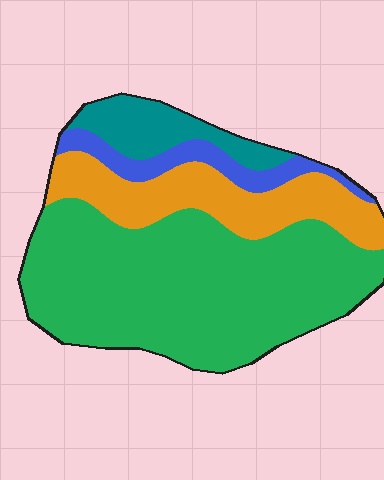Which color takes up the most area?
Green, at roughly 60%.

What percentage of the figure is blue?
Blue covers about 10% of the figure.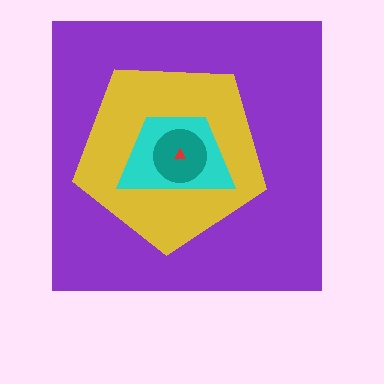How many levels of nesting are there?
5.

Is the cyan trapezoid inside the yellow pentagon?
Yes.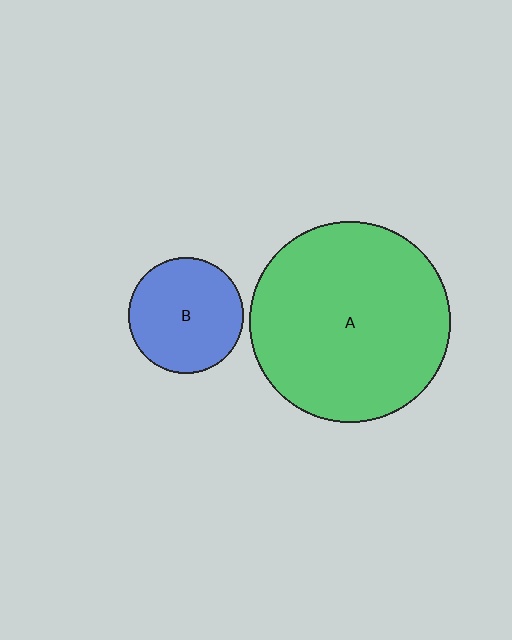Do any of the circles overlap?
No, none of the circles overlap.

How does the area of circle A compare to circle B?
Approximately 3.0 times.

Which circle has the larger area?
Circle A (green).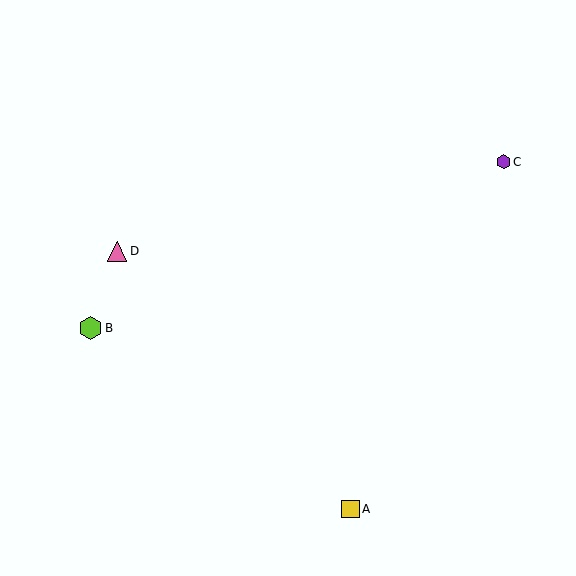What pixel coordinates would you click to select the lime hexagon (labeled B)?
Click at (91, 328) to select the lime hexagon B.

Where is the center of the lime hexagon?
The center of the lime hexagon is at (91, 328).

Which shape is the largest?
The lime hexagon (labeled B) is the largest.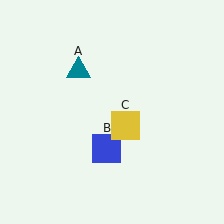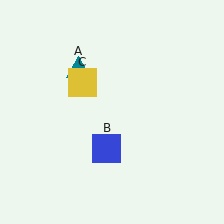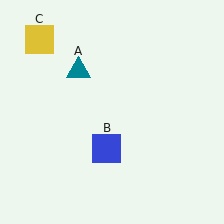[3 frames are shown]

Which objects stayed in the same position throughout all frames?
Teal triangle (object A) and blue square (object B) remained stationary.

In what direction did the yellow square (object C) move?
The yellow square (object C) moved up and to the left.